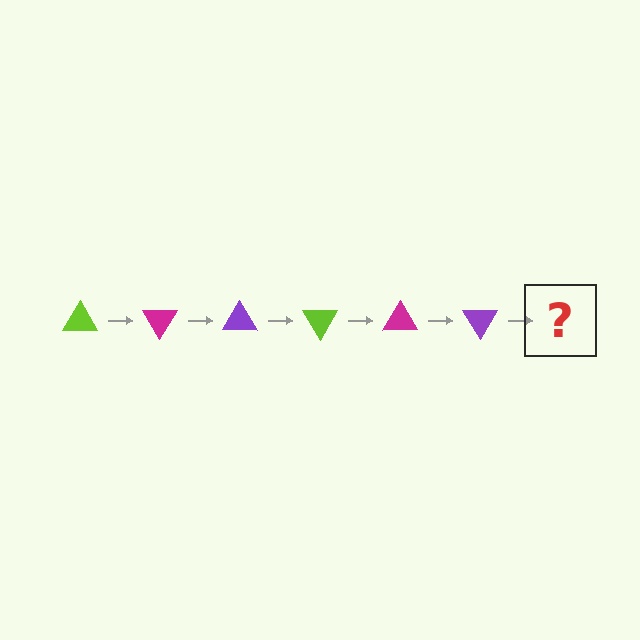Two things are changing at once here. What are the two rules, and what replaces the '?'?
The two rules are that it rotates 60 degrees each step and the color cycles through lime, magenta, and purple. The '?' should be a lime triangle, rotated 360 degrees from the start.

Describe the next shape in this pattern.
It should be a lime triangle, rotated 360 degrees from the start.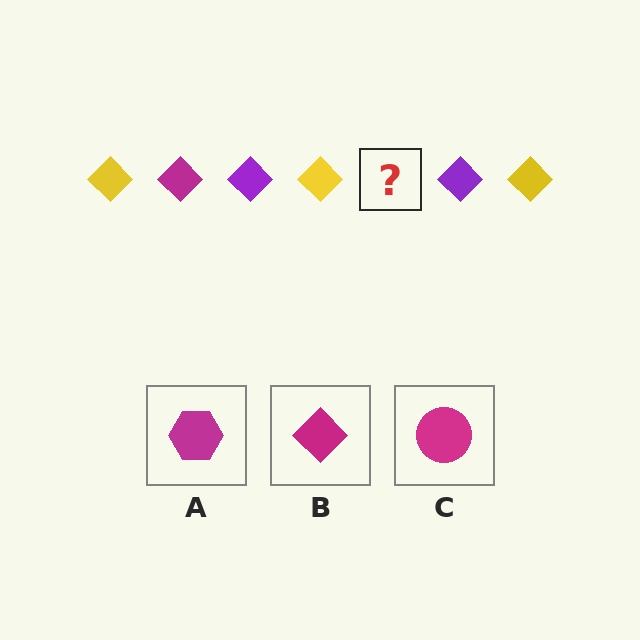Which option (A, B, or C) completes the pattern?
B.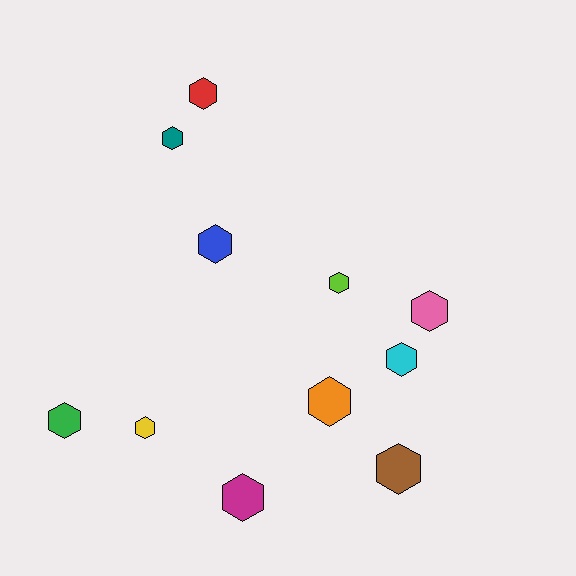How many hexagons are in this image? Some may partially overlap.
There are 11 hexagons.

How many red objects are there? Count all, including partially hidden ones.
There is 1 red object.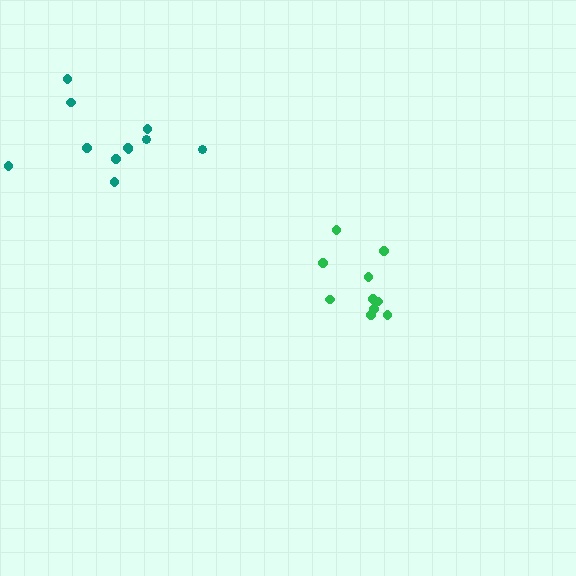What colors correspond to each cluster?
The clusters are colored: teal, green.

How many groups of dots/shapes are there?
There are 2 groups.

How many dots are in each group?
Group 1: 11 dots, Group 2: 10 dots (21 total).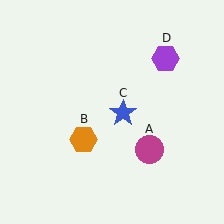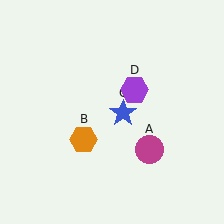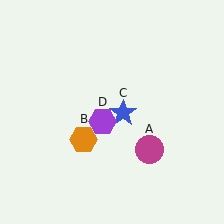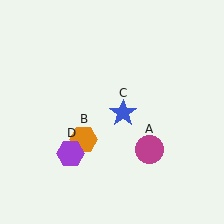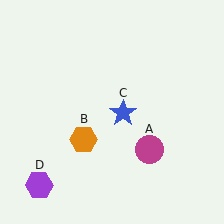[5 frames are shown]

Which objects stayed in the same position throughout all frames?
Magenta circle (object A) and orange hexagon (object B) and blue star (object C) remained stationary.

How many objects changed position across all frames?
1 object changed position: purple hexagon (object D).